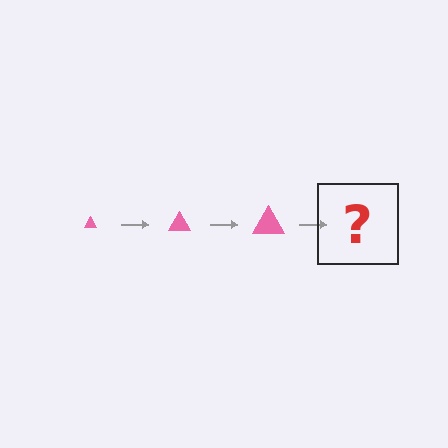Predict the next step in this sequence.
The next step is a pink triangle, larger than the previous one.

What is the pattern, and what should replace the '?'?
The pattern is that the triangle gets progressively larger each step. The '?' should be a pink triangle, larger than the previous one.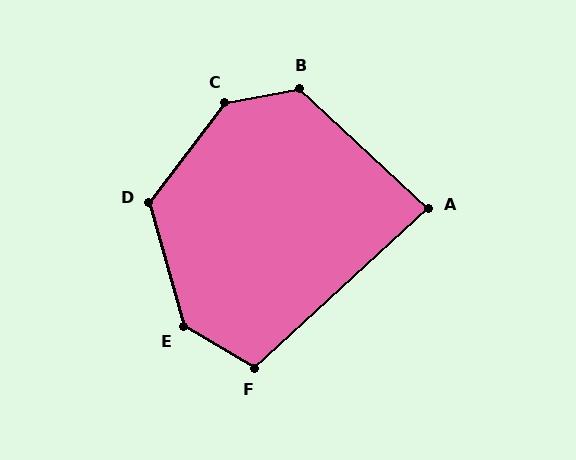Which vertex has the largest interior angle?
C, at approximately 138 degrees.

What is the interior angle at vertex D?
Approximately 127 degrees (obtuse).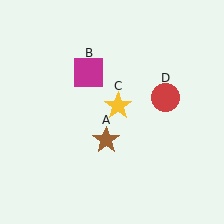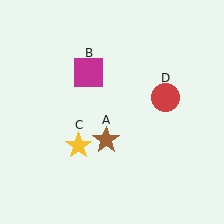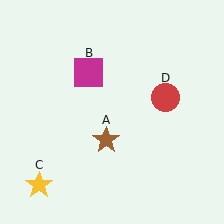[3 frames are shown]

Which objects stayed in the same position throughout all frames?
Brown star (object A) and magenta square (object B) and red circle (object D) remained stationary.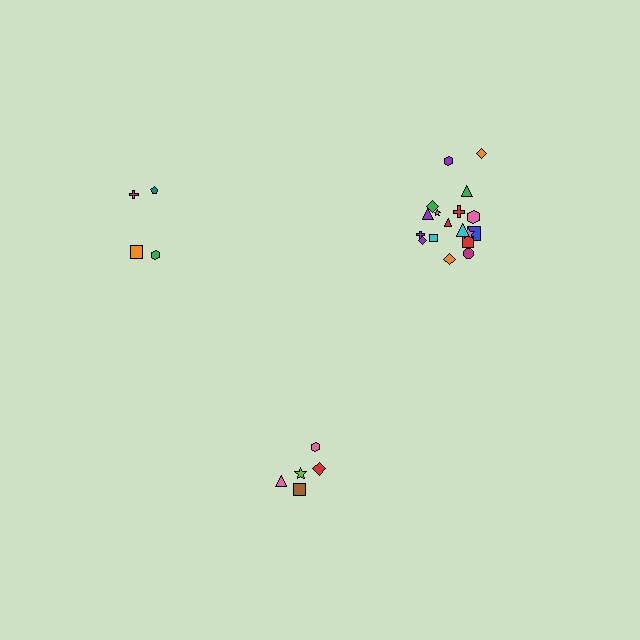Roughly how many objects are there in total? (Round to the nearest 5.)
Roughly 25 objects in total.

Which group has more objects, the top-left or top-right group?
The top-right group.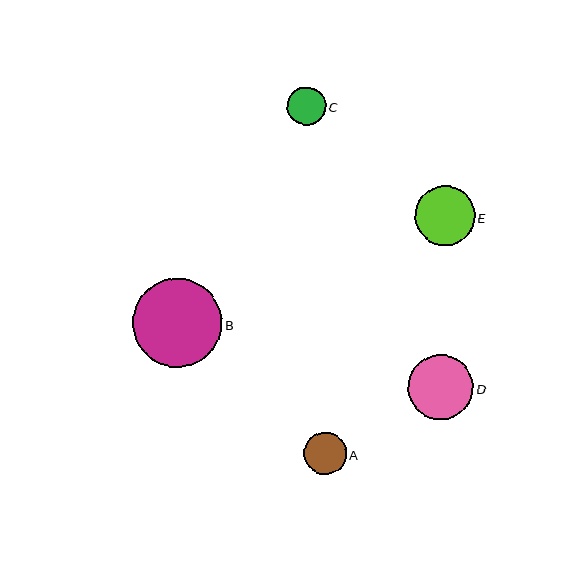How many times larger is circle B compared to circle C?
Circle B is approximately 2.3 times the size of circle C.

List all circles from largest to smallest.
From largest to smallest: B, D, E, A, C.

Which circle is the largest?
Circle B is the largest with a size of approximately 89 pixels.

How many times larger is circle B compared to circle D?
Circle B is approximately 1.4 times the size of circle D.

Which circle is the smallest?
Circle C is the smallest with a size of approximately 38 pixels.